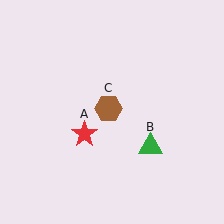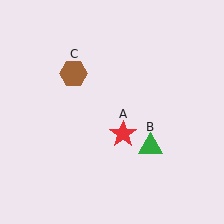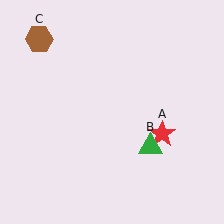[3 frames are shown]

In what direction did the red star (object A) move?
The red star (object A) moved right.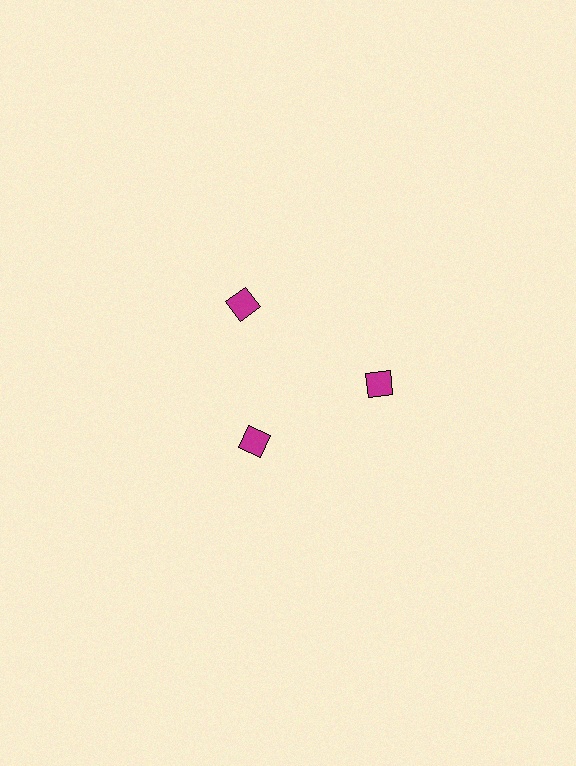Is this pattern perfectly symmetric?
No. The 3 magenta diamonds are arranged in a ring, but one element near the 7 o'clock position is pulled inward toward the center, breaking the 3-fold rotational symmetry.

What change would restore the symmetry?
The symmetry would be restored by moving it outward, back onto the ring so that all 3 diamonds sit at equal angles and equal distance from the center.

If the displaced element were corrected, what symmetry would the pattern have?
It would have 3-fold rotational symmetry — the pattern would map onto itself every 120 degrees.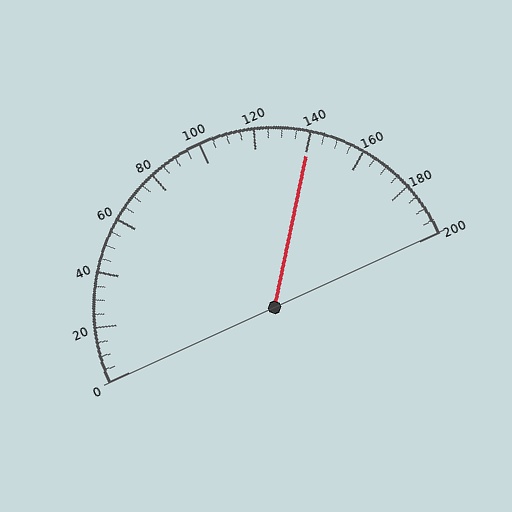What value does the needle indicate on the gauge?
The needle indicates approximately 140.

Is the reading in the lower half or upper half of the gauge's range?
The reading is in the upper half of the range (0 to 200).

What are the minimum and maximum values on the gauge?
The gauge ranges from 0 to 200.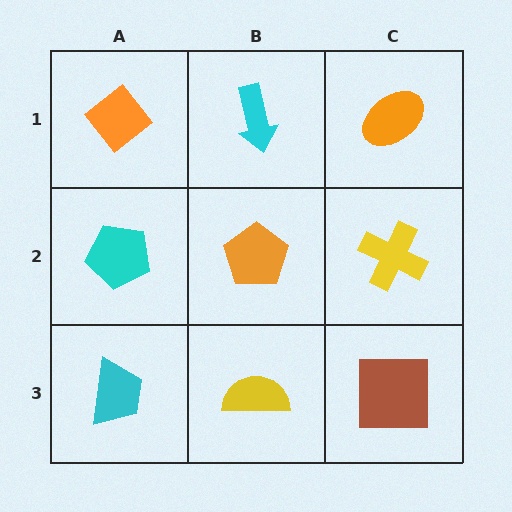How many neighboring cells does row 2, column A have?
3.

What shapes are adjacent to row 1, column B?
An orange pentagon (row 2, column B), an orange diamond (row 1, column A), an orange ellipse (row 1, column C).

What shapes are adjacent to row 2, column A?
An orange diamond (row 1, column A), a cyan trapezoid (row 3, column A), an orange pentagon (row 2, column B).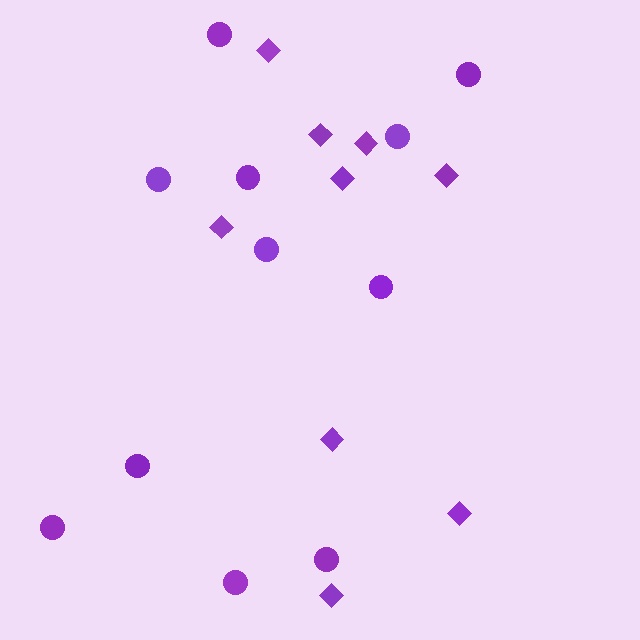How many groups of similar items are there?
There are 2 groups: one group of circles (11) and one group of diamonds (9).